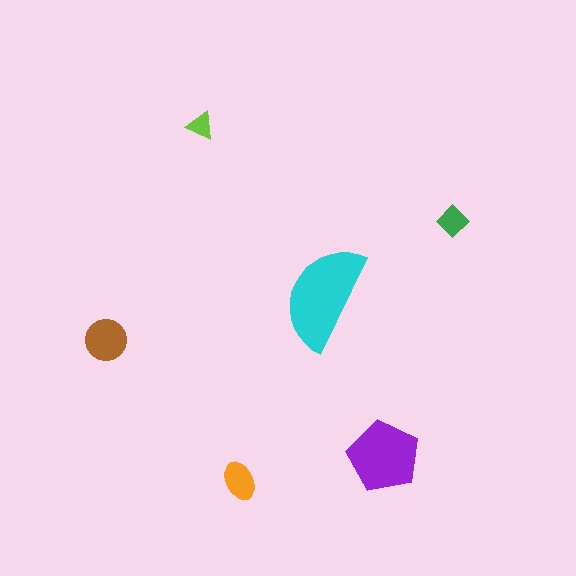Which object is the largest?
The cyan semicircle.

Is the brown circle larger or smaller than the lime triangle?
Larger.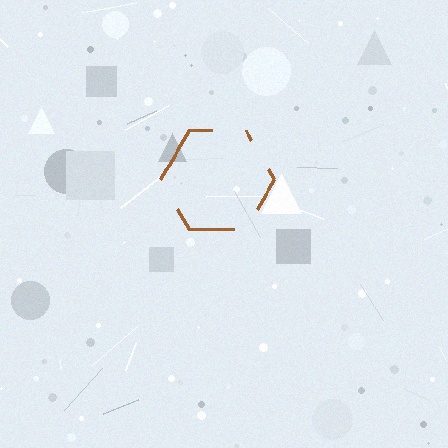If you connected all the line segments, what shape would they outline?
They would outline a hexagon.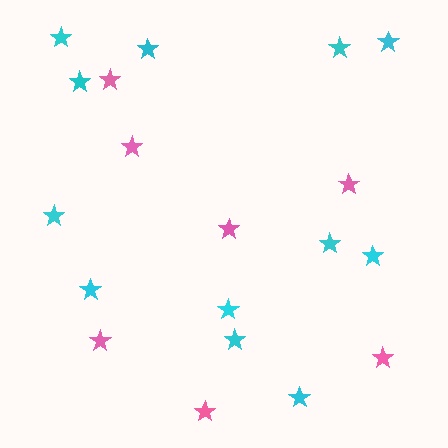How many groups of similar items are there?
There are 2 groups: one group of pink stars (7) and one group of cyan stars (12).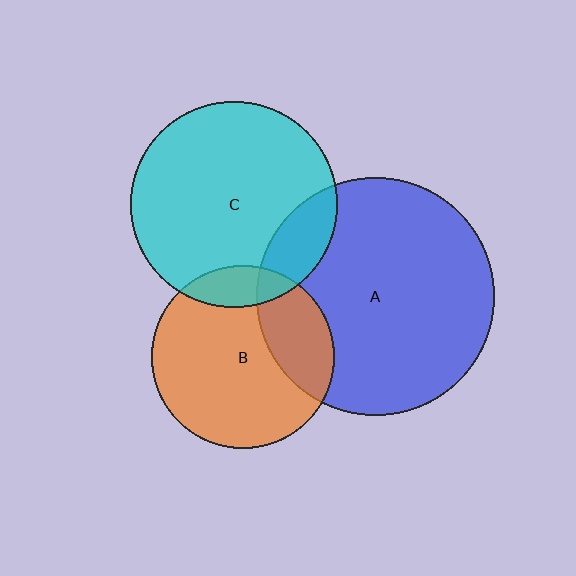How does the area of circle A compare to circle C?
Approximately 1.3 times.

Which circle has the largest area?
Circle A (blue).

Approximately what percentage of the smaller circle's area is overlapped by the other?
Approximately 25%.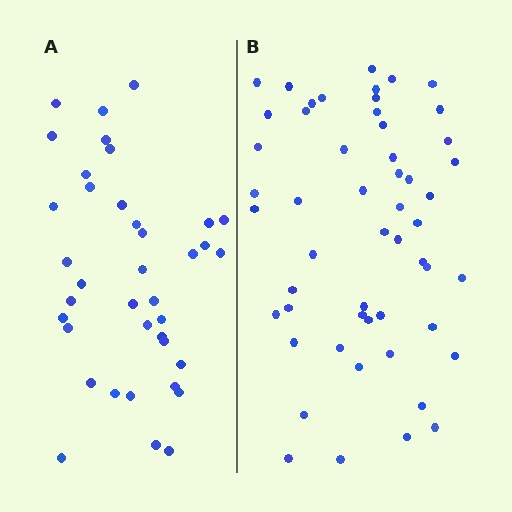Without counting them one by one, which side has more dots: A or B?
Region B (the right region) has more dots.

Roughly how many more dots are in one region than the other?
Region B has approximately 15 more dots than region A.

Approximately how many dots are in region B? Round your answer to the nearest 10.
About 50 dots. (The exact count is 53, which rounds to 50.)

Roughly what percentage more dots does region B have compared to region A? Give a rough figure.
About 40% more.